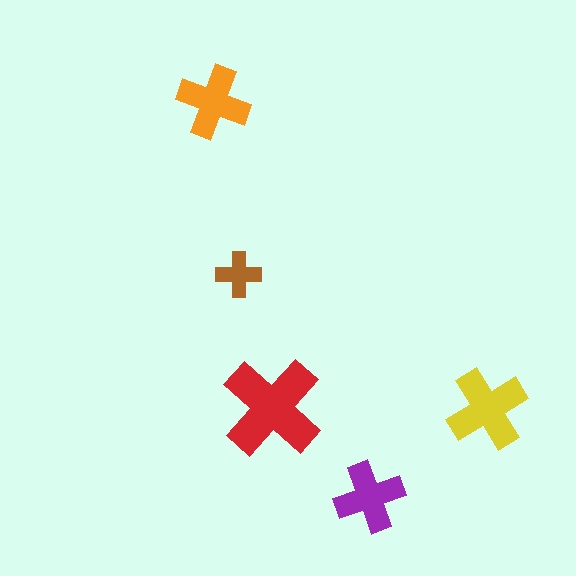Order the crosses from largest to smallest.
the red one, the yellow one, the orange one, the purple one, the brown one.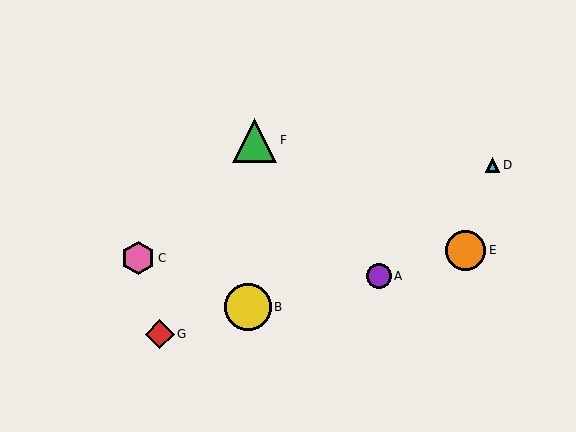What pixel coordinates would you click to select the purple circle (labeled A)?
Click at (379, 276) to select the purple circle A.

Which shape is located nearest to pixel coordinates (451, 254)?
The orange circle (labeled E) at (466, 250) is nearest to that location.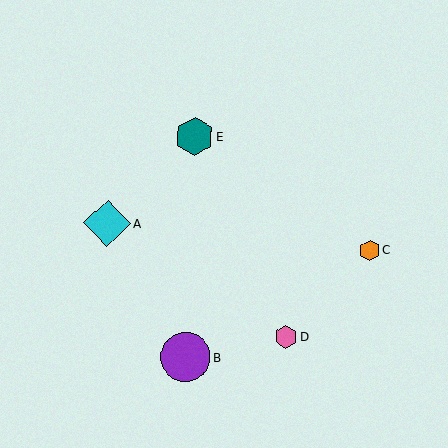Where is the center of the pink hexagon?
The center of the pink hexagon is at (286, 337).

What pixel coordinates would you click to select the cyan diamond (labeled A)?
Click at (107, 223) to select the cyan diamond A.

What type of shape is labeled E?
Shape E is a teal hexagon.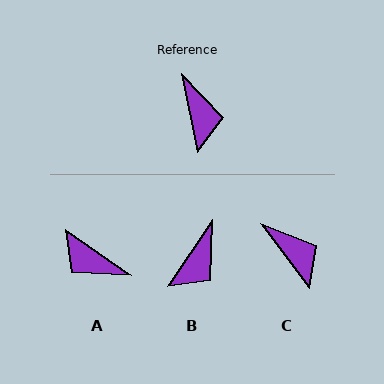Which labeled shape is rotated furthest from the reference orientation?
A, about 136 degrees away.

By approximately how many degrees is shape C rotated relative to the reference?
Approximately 25 degrees counter-clockwise.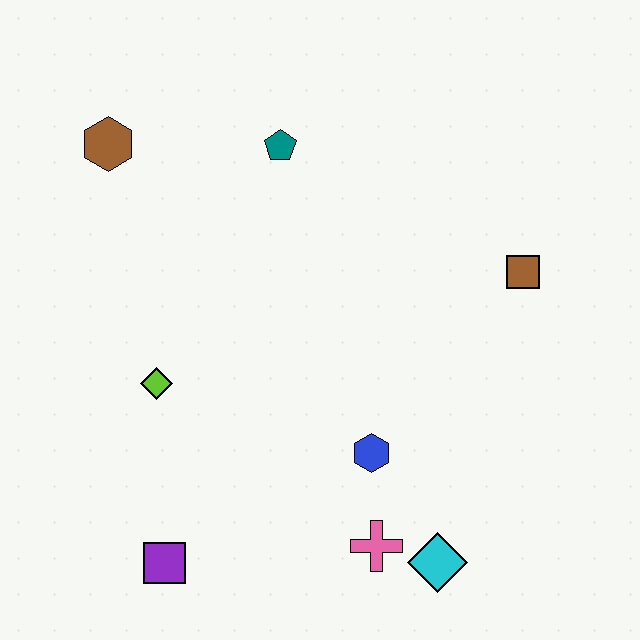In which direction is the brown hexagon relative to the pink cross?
The brown hexagon is above the pink cross.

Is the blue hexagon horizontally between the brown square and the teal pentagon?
Yes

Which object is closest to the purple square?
The lime diamond is closest to the purple square.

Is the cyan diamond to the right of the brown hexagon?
Yes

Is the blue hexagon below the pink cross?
No